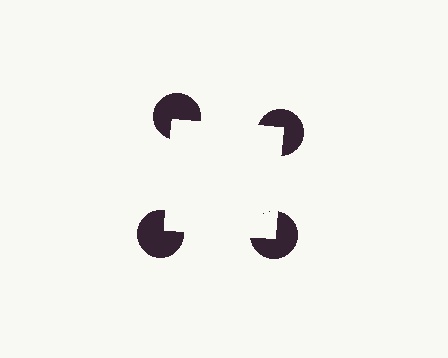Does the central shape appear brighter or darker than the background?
It typically appears slightly brighter than the background, even though no actual brightness change is drawn.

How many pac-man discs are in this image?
There are 4 — one at each vertex of the illusory square.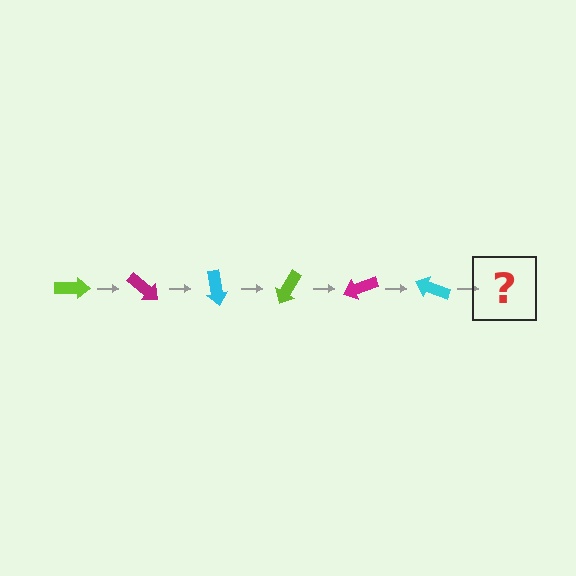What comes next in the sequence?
The next element should be a lime arrow, rotated 240 degrees from the start.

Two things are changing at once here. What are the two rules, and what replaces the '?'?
The two rules are that it rotates 40 degrees each step and the color cycles through lime, magenta, and cyan. The '?' should be a lime arrow, rotated 240 degrees from the start.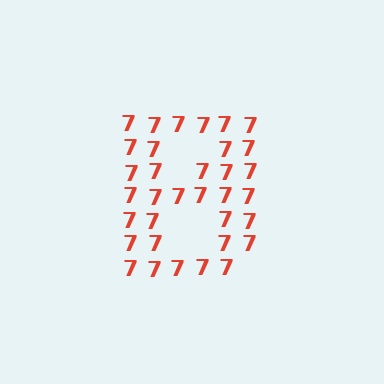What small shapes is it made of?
It is made of small digit 7's.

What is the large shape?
The large shape is the letter B.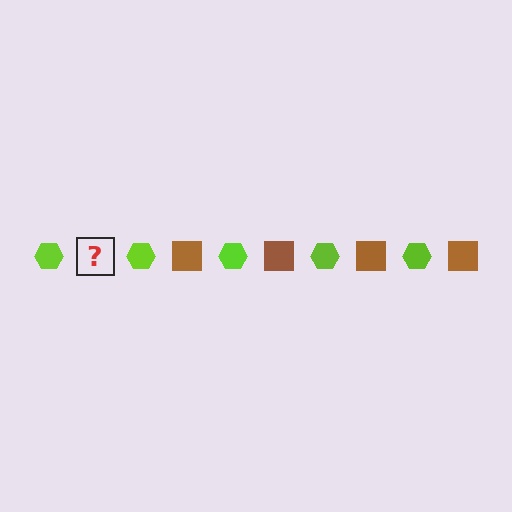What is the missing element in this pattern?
The missing element is a brown square.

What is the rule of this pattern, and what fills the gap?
The rule is that the pattern alternates between lime hexagon and brown square. The gap should be filled with a brown square.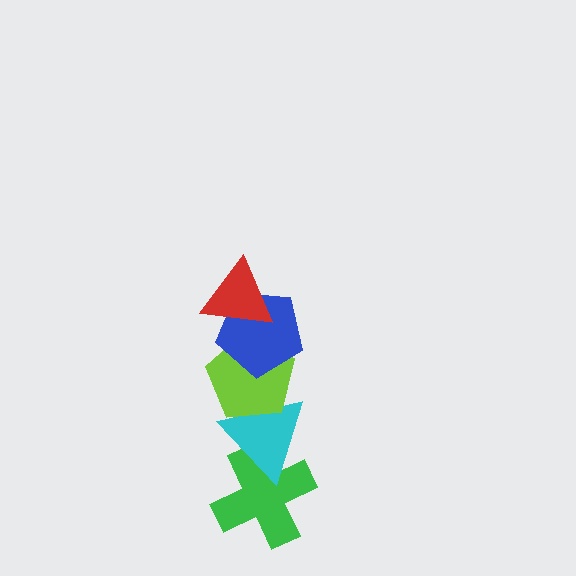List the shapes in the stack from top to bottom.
From top to bottom: the red triangle, the blue pentagon, the lime pentagon, the cyan triangle, the green cross.